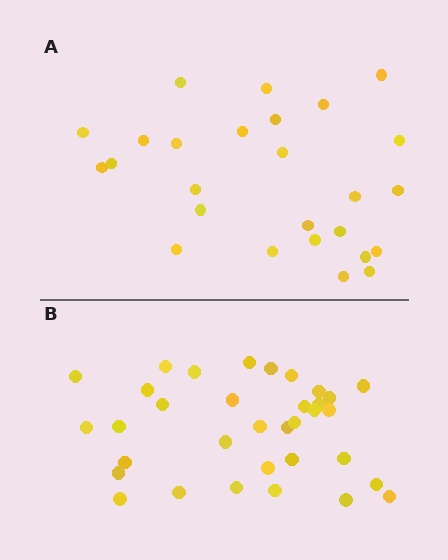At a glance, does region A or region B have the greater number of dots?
Region B (the bottom region) has more dots.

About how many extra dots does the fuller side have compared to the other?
Region B has roughly 8 or so more dots than region A.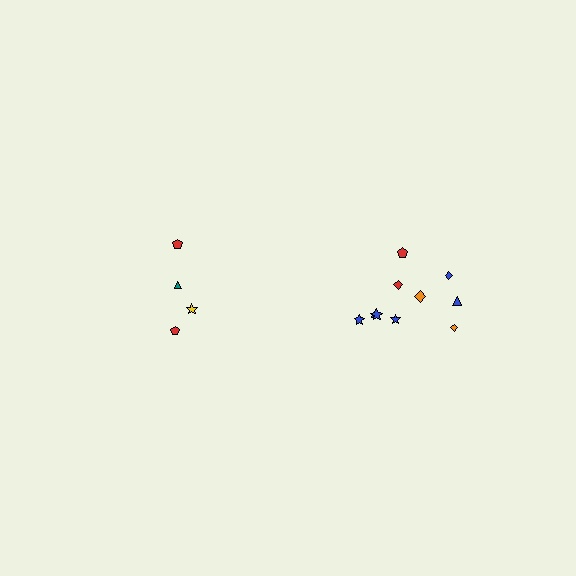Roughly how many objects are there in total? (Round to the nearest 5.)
Roughly 15 objects in total.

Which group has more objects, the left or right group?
The right group.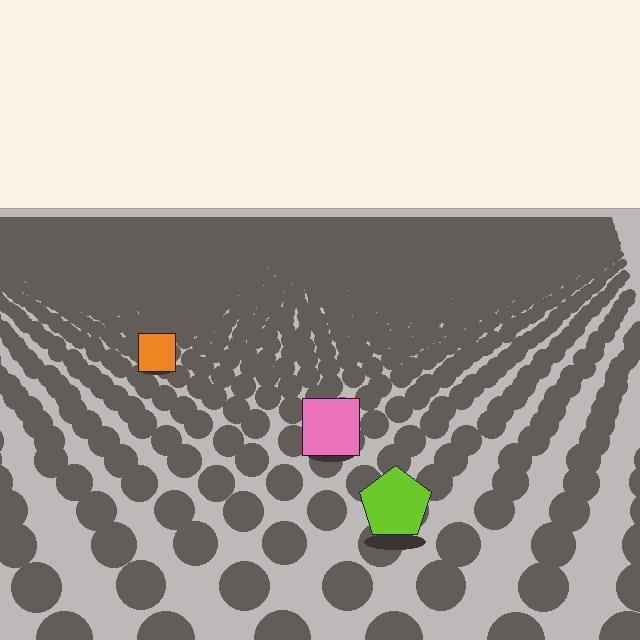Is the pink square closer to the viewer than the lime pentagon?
No. The lime pentagon is closer — you can tell from the texture gradient: the ground texture is coarser near it.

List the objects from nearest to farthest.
From nearest to farthest: the lime pentagon, the pink square, the orange square.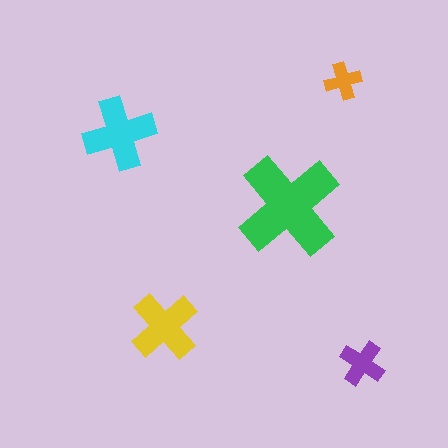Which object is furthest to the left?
The cyan cross is leftmost.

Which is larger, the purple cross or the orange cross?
The purple one.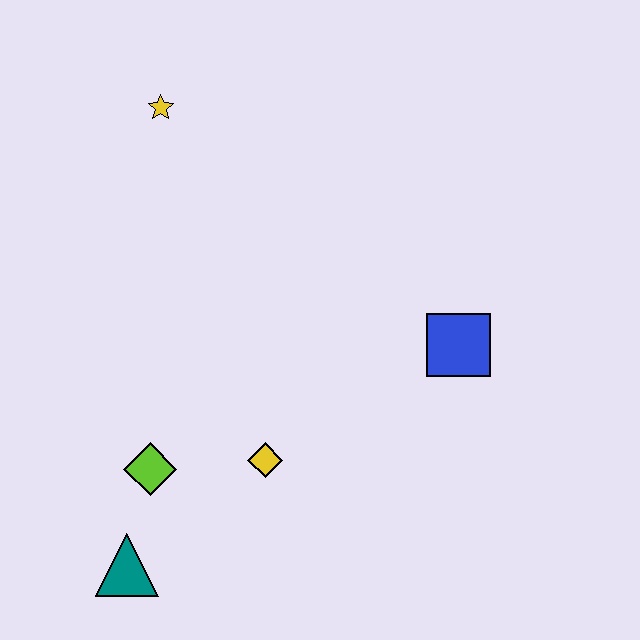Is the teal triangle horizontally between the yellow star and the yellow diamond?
No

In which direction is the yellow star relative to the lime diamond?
The yellow star is above the lime diamond.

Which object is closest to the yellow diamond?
The lime diamond is closest to the yellow diamond.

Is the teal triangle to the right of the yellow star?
No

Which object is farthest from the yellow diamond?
The yellow star is farthest from the yellow diamond.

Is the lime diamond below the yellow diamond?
Yes